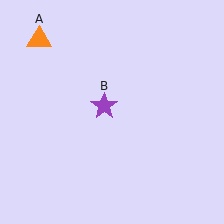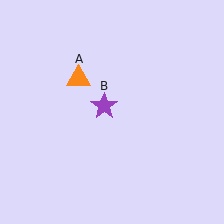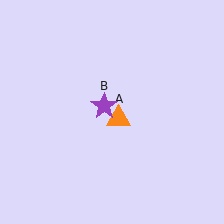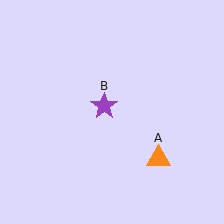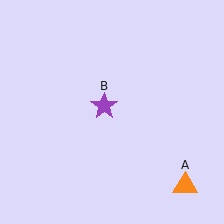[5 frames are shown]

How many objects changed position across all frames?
1 object changed position: orange triangle (object A).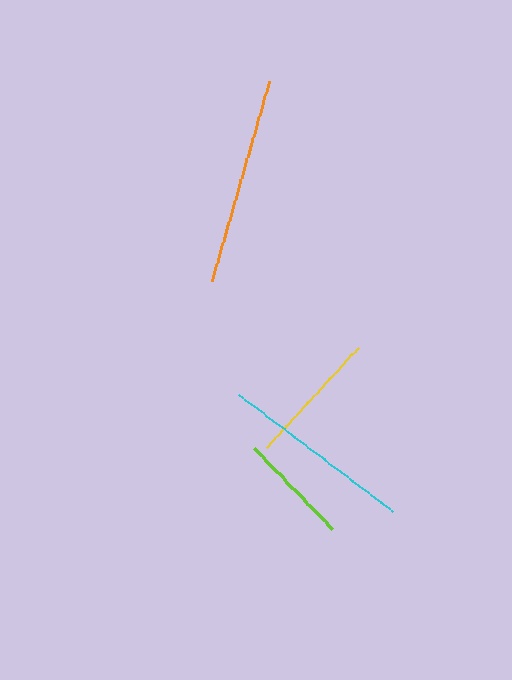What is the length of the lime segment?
The lime segment is approximately 113 pixels long.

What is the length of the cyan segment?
The cyan segment is approximately 193 pixels long.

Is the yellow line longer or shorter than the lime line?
The yellow line is longer than the lime line.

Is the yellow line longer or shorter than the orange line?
The orange line is longer than the yellow line.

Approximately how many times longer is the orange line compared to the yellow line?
The orange line is approximately 1.5 times the length of the yellow line.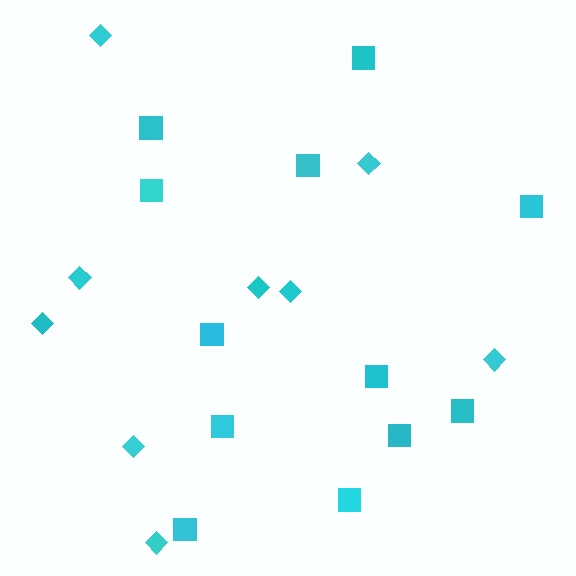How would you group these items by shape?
There are 2 groups: one group of squares (12) and one group of diamonds (9).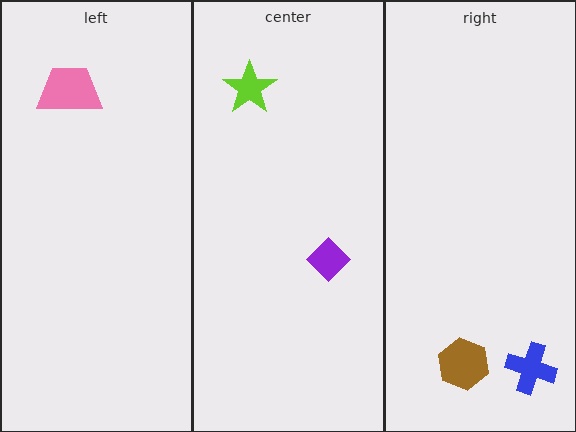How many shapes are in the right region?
2.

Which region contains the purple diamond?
The center region.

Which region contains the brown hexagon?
The right region.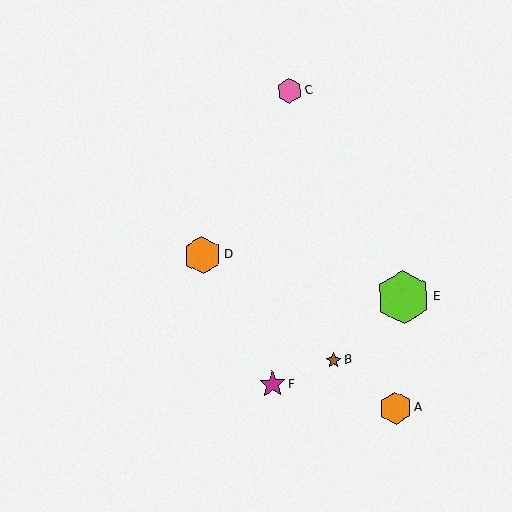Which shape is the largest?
The lime hexagon (labeled E) is the largest.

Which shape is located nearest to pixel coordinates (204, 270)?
The orange hexagon (labeled D) at (202, 255) is nearest to that location.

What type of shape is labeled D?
Shape D is an orange hexagon.